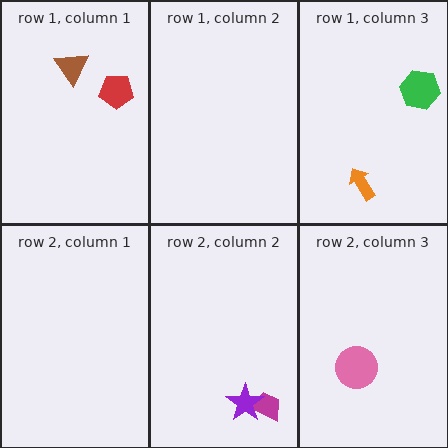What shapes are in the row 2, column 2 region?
The magenta trapezoid, the purple star.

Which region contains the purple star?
The row 2, column 2 region.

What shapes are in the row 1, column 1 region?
The red pentagon, the brown triangle.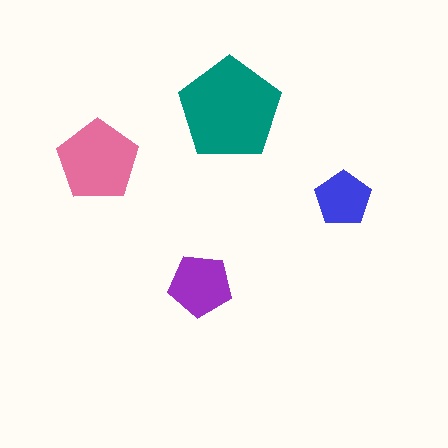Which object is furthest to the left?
The pink pentagon is leftmost.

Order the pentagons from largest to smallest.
the teal one, the pink one, the purple one, the blue one.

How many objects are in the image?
There are 4 objects in the image.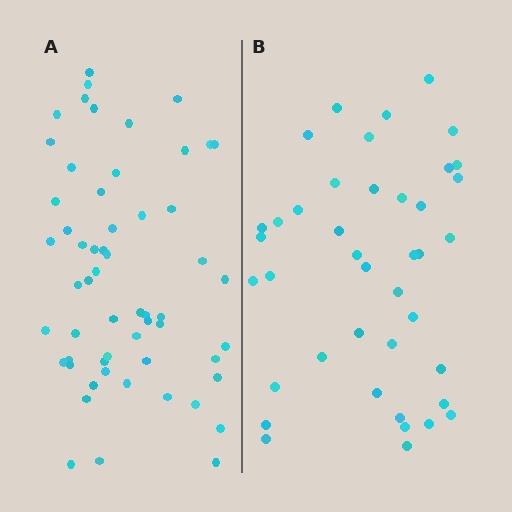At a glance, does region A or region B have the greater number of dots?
Region A (the left region) has more dots.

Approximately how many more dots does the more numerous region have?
Region A has approximately 15 more dots than region B.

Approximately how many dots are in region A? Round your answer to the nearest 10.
About 60 dots. (The exact count is 57, which rounds to 60.)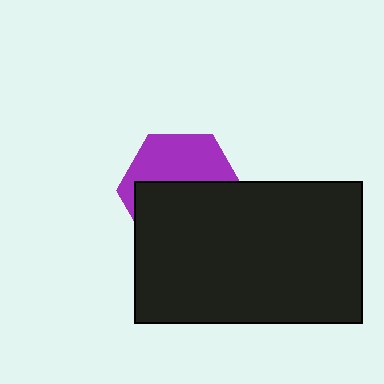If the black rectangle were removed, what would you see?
You would see the complete purple hexagon.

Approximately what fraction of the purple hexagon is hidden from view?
Roughly 56% of the purple hexagon is hidden behind the black rectangle.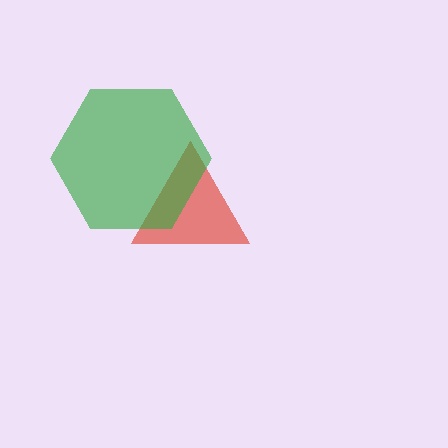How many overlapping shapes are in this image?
There are 2 overlapping shapes in the image.